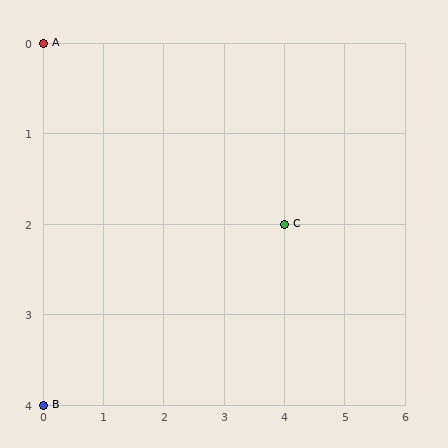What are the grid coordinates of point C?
Point C is at grid coordinates (4, 2).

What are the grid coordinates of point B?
Point B is at grid coordinates (0, 4).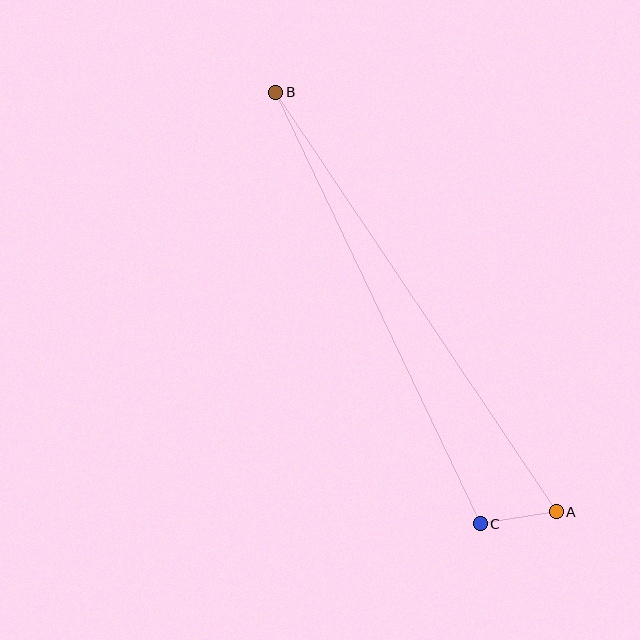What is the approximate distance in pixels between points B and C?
The distance between B and C is approximately 477 pixels.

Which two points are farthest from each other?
Points A and B are farthest from each other.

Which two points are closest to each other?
Points A and C are closest to each other.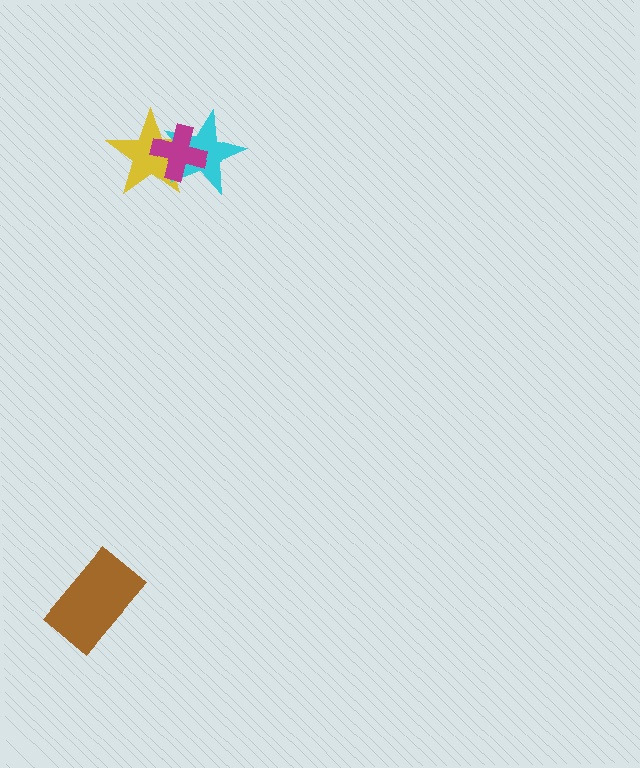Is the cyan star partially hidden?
Yes, it is partially covered by another shape.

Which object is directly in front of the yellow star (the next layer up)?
The cyan star is directly in front of the yellow star.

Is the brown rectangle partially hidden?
No, no other shape covers it.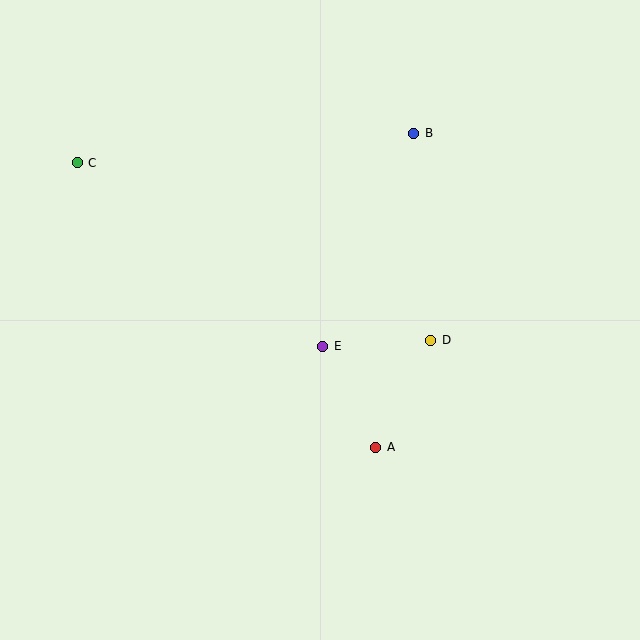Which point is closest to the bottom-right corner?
Point A is closest to the bottom-right corner.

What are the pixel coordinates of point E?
Point E is at (323, 346).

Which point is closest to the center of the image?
Point E at (323, 346) is closest to the center.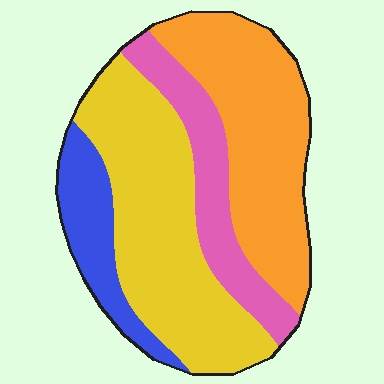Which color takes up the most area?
Yellow, at roughly 40%.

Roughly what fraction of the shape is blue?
Blue takes up about one eighth (1/8) of the shape.